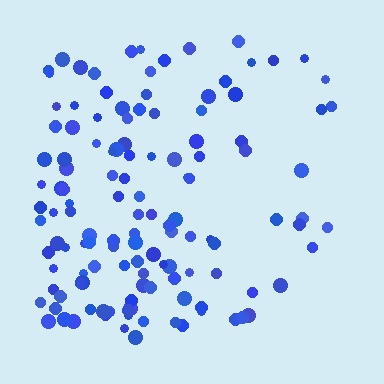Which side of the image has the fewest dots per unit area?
The right.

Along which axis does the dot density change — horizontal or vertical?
Horizontal.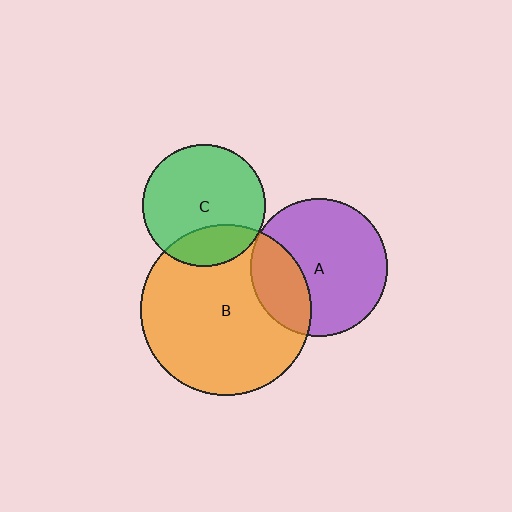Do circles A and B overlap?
Yes.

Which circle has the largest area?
Circle B (orange).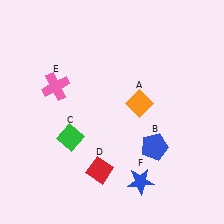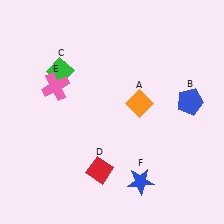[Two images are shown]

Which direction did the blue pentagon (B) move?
The blue pentagon (B) moved up.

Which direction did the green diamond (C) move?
The green diamond (C) moved up.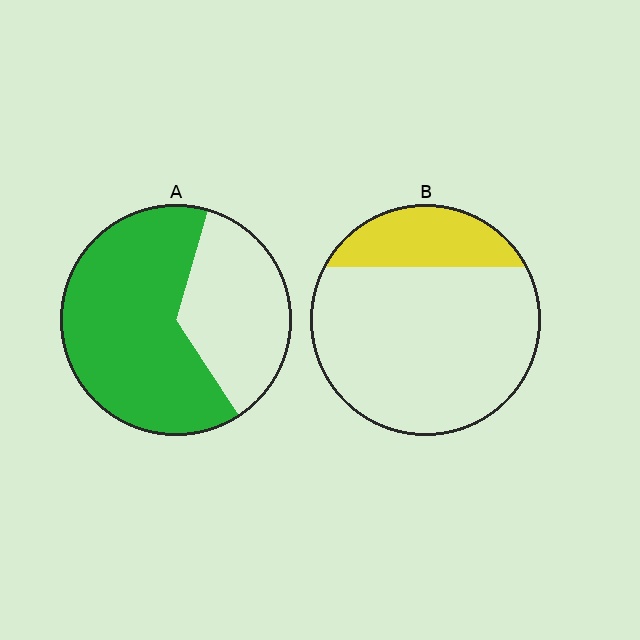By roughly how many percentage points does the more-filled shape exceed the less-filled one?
By roughly 40 percentage points (A over B).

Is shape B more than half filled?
No.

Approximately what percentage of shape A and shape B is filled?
A is approximately 65% and B is approximately 20%.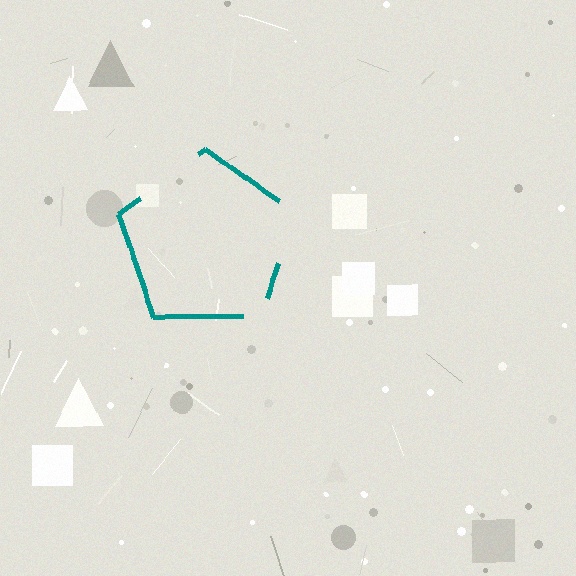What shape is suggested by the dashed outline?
The dashed outline suggests a pentagon.